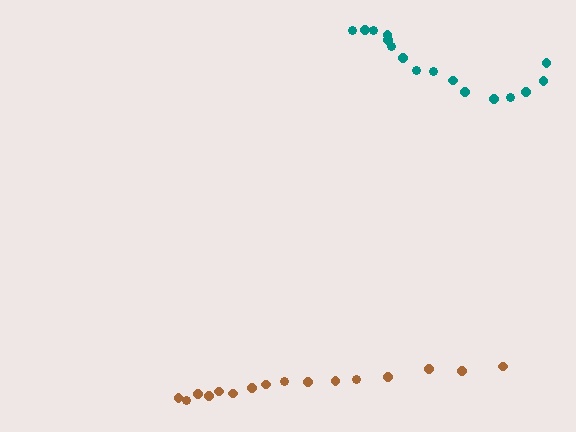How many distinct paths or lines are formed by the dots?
There are 2 distinct paths.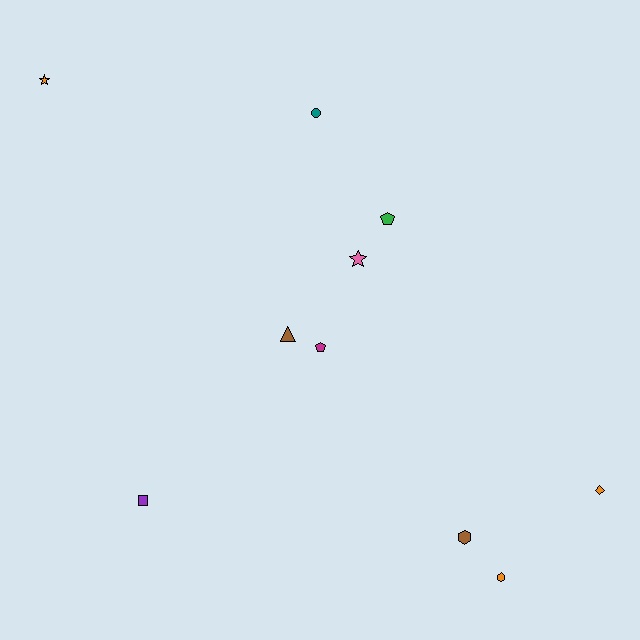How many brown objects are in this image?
There are 2 brown objects.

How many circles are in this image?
There is 1 circle.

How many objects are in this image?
There are 10 objects.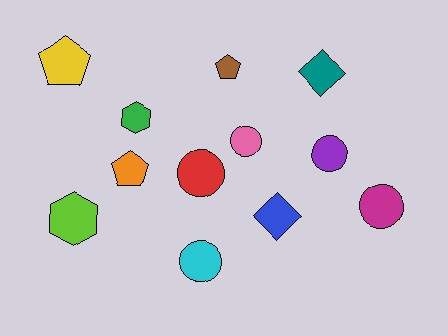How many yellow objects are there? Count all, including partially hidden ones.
There is 1 yellow object.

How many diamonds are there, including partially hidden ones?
There are 2 diamonds.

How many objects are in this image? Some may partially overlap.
There are 12 objects.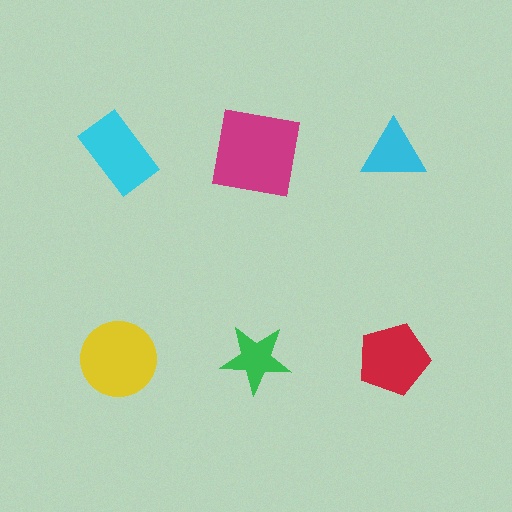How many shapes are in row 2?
3 shapes.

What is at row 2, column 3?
A red pentagon.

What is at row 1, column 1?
A cyan rectangle.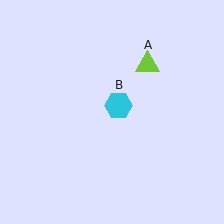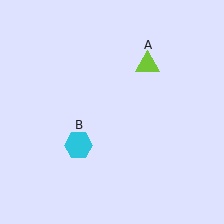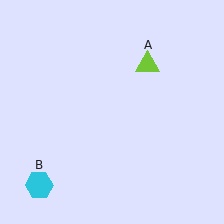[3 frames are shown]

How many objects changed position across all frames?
1 object changed position: cyan hexagon (object B).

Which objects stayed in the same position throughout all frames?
Lime triangle (object A) remained stationary.